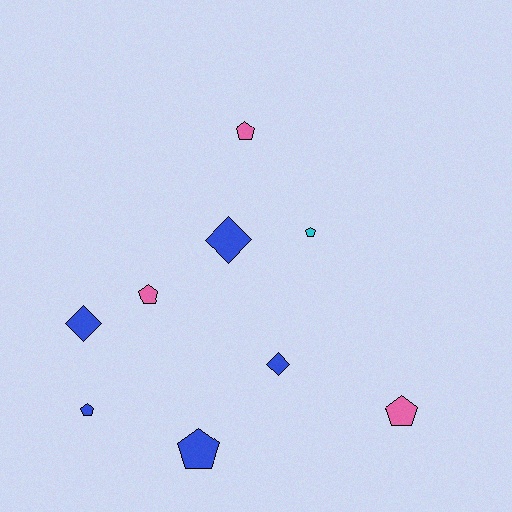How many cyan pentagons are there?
There is 1 cyan pentagon.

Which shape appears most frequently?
Pentagon, with 6 objects.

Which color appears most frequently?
Blue, with 5 objects.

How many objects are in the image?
There are 9 objects.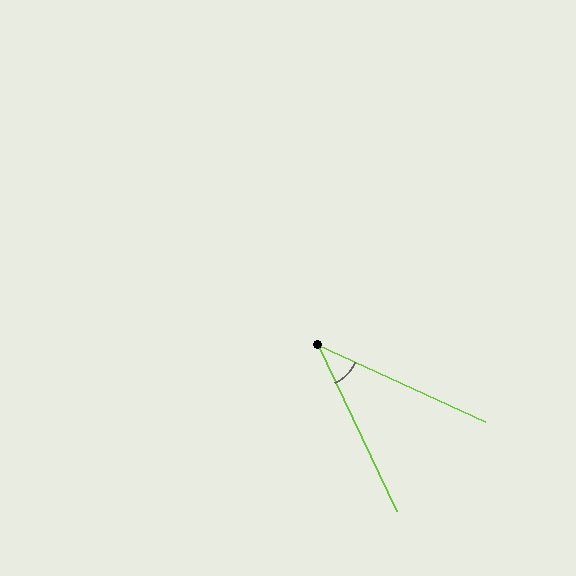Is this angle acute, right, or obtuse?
It is acute.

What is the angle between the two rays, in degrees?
Approximately 40 degrees.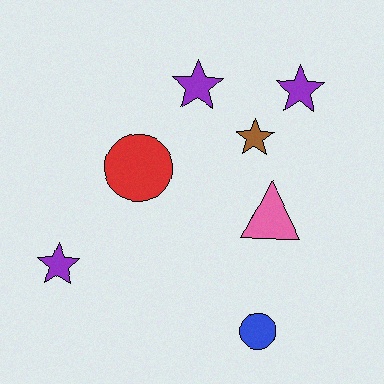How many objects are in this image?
There are 7 objects.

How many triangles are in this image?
There is 1 triangle.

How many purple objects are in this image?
There are 3 purple objects.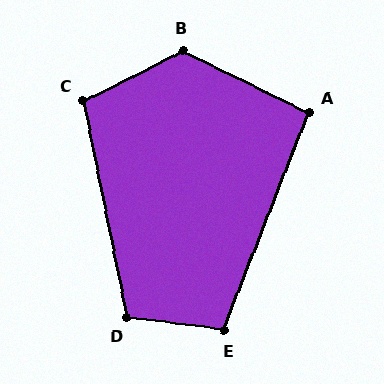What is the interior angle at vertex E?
Approximately 104 degrees (obtuse).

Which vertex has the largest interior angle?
B, at approximately 127 degrees.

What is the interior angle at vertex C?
Approximately 106 degrees (obtuse).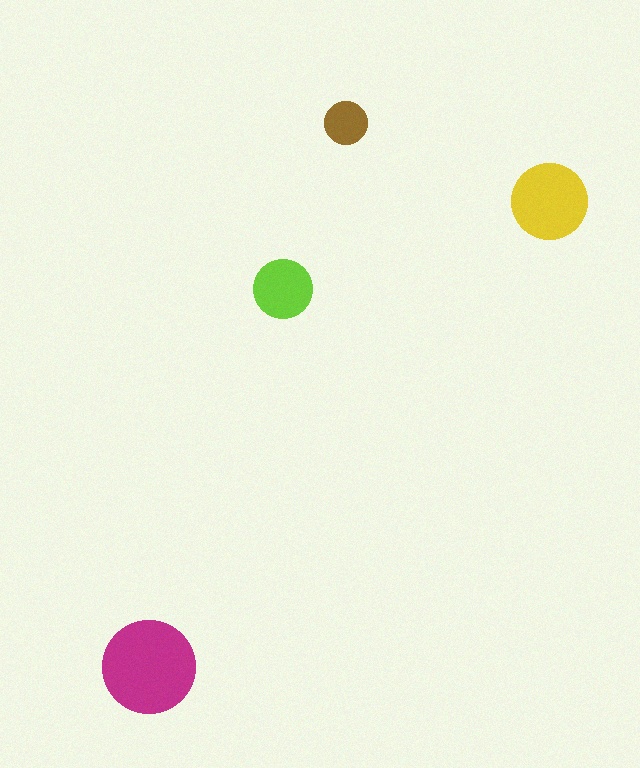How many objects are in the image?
There are 4 objects in the image.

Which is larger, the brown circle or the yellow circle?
The yellow one.